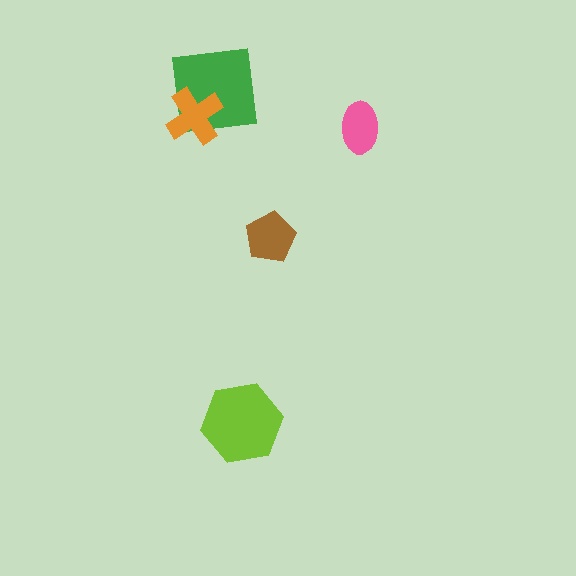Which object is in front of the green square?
The orange cross is in front of the green square.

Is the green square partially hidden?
Yes, it is partially covered by another shape.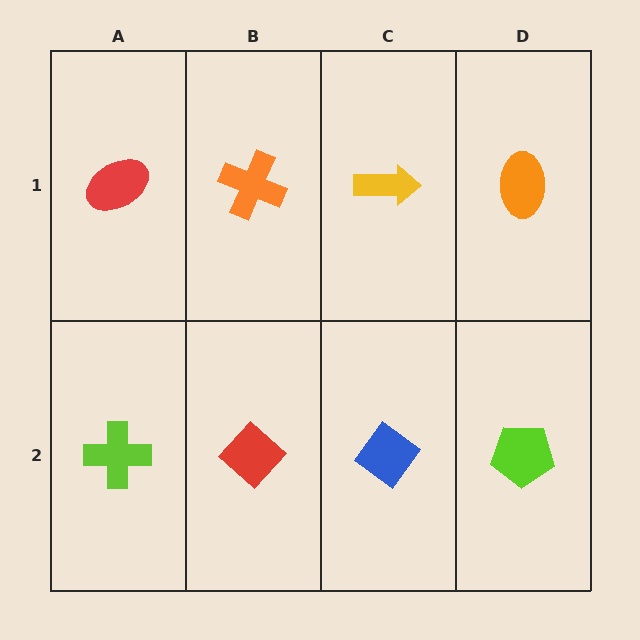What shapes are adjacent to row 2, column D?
An orange ellipse (row 1, column D), a blue diamond (row 2, column C).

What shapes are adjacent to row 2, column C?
A yellow arrow (row 1, column C), a red diamond (row 2, column B), a lime pentagon (row 2, column D).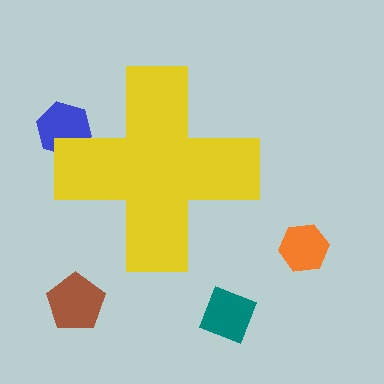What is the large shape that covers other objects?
A yellow cross.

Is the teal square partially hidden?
No, the teal square is fully visible.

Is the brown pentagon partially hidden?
No, the brown pentagon is fully visible.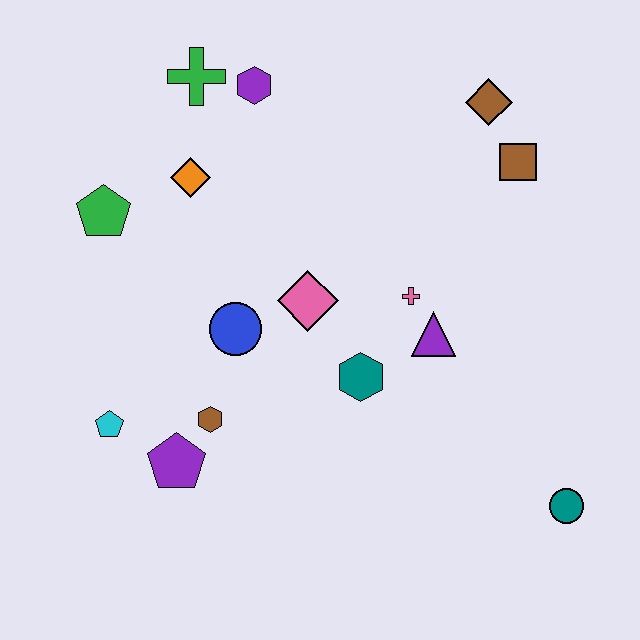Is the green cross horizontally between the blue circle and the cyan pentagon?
Yes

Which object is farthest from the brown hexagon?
The brown diamond is farthest from the brown hexagon.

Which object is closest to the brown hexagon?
The purple pentagon is closest to the brown hexagon.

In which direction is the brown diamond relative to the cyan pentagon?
The brown diamond is to the right of the cyan pentagon.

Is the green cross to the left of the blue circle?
Yes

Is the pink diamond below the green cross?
Yes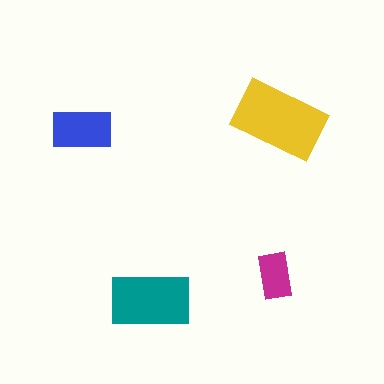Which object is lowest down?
The teal rectangle is bottommost.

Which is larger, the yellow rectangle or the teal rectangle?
The yellow one.